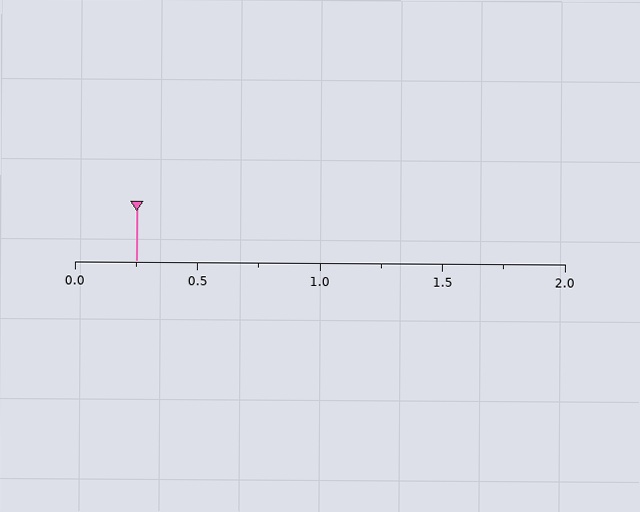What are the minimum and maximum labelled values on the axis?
The axis runs from 0.0 to 2.0.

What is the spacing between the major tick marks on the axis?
The major ticks are spaced 0.5 apart.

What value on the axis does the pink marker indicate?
The marker indicates approximately 0.25.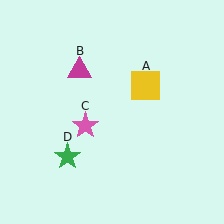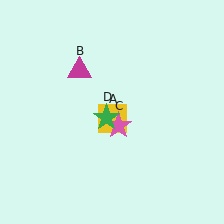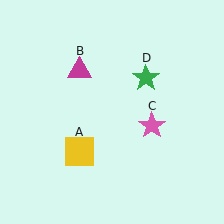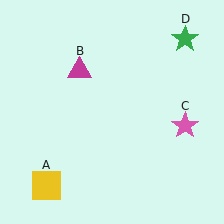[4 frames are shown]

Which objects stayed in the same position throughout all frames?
Magenta triangle (object B) remained stationary.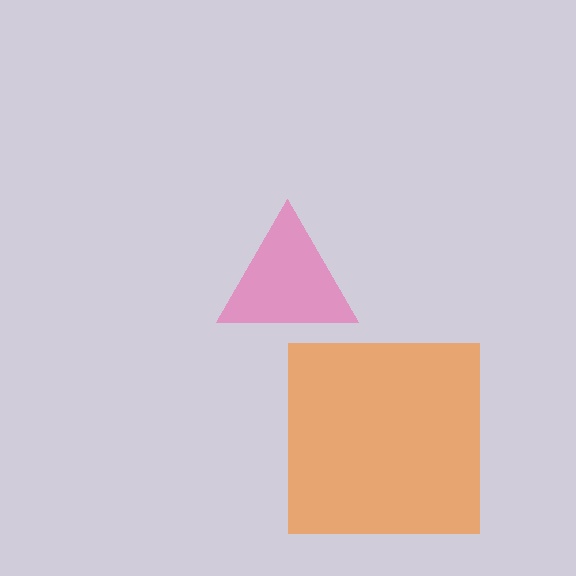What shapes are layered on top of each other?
The layered shapes are: an orange square, a pink triangle.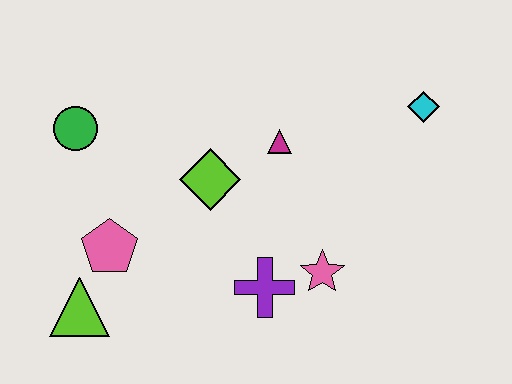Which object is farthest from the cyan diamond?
The lime triangle is farthest from the cyan diamond.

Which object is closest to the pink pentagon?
The lime triangle is closest to the pink pentagon.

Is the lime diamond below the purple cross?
No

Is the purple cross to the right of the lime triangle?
Yes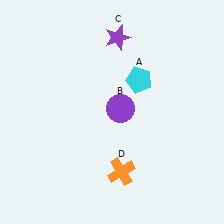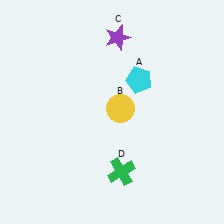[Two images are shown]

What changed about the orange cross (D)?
In Image 1, D is orange. In Image 2, it changed to green.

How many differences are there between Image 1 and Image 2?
There are 2 differences between the two images.